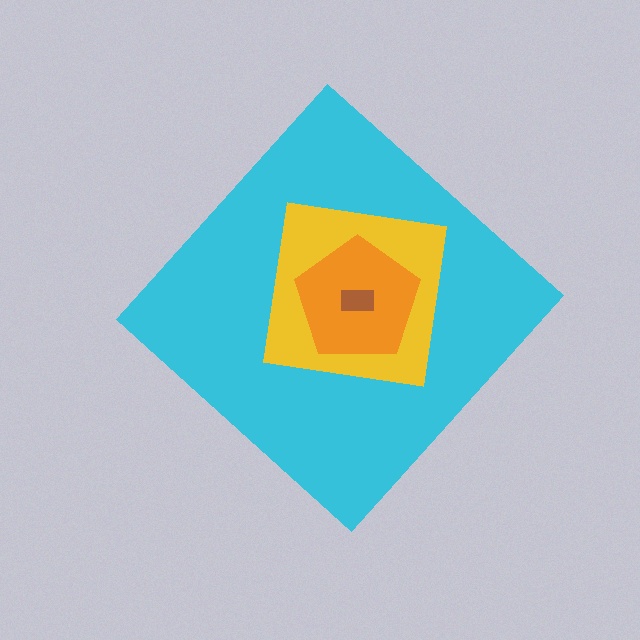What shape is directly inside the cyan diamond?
The yellow square.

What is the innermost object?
The brown rectangle.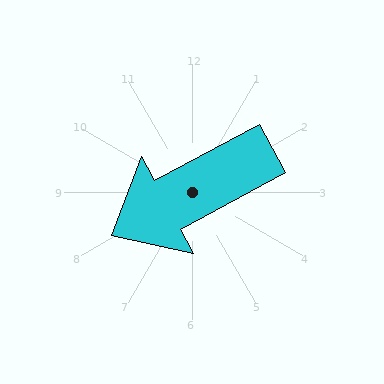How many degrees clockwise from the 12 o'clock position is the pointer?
Approximately 242 degrees.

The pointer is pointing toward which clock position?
Roughly 8 o'clock.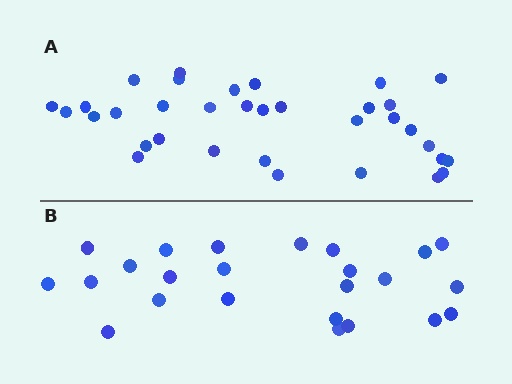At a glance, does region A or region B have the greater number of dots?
Region A (the top region) has more dots.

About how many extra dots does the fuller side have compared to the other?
Region A has roughly 10 or so more dots than region B.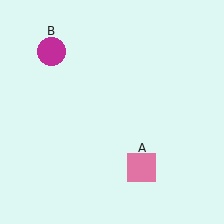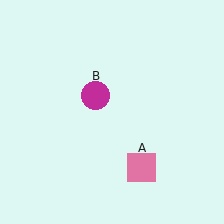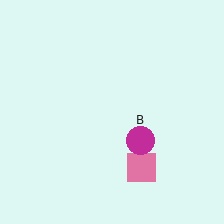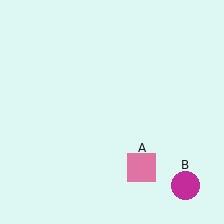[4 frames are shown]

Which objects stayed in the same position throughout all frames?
Pink square (object A) remained stationary.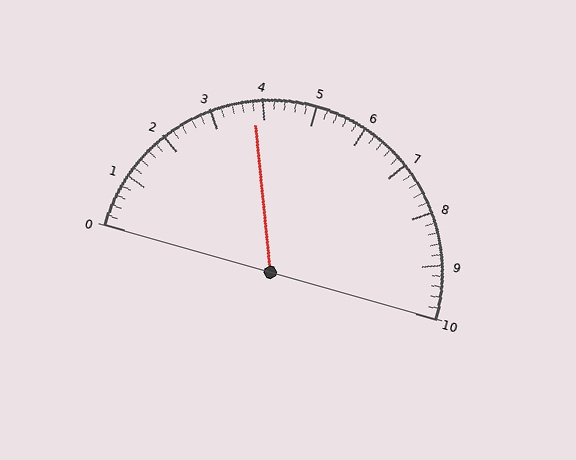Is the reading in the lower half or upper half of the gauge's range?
The reading is in the lower half of the range (0 to 10).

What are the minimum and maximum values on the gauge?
The gauge ranges from 0 to 10.